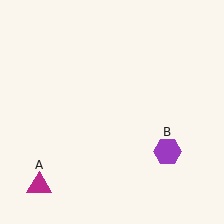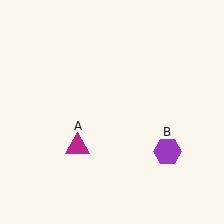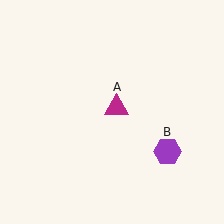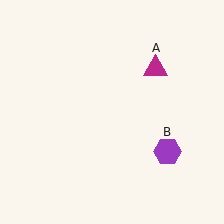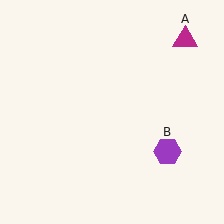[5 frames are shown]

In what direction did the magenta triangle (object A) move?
The magenta triangle (object A) moved up and to the right.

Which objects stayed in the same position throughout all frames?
Purple hexagon (object B) remained stationary.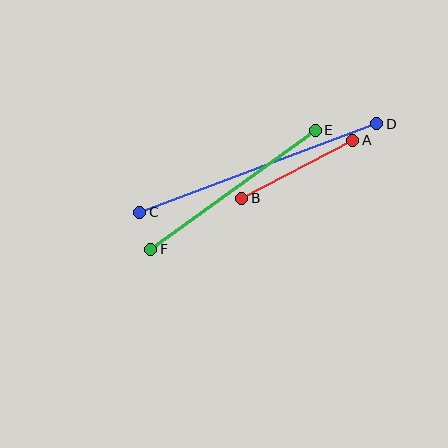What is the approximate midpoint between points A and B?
The midpoint is at approximately (297, 169) pixels.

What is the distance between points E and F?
The distance is approximately 203 pixels.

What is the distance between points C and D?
The distance is approximately 253 pixels.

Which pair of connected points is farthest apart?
Points C and D are farthest apart.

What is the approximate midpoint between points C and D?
The midpoint is at approximately (258, 168) pixels.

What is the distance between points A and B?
The distance is approximately 125 pixels.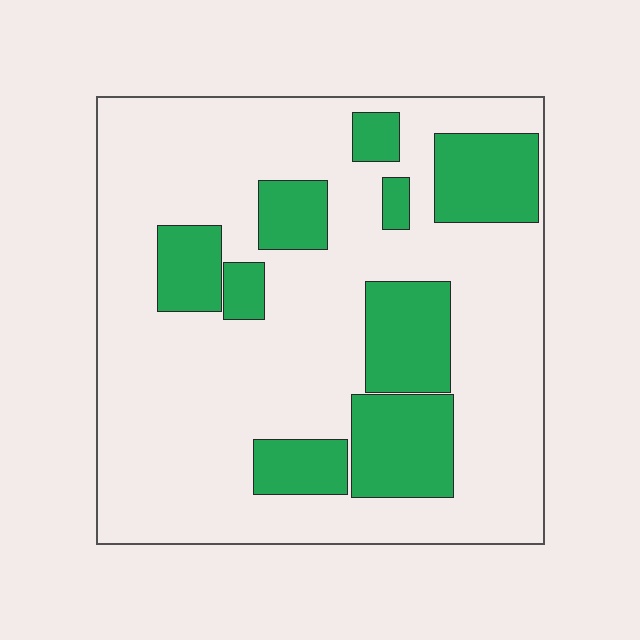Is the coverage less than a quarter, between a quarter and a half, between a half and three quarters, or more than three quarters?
Between a quarter and a half.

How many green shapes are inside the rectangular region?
9.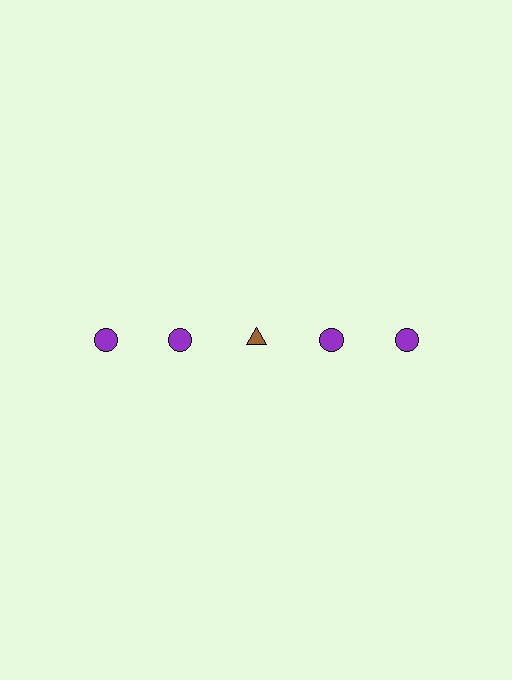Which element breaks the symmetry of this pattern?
The brown triangle in the top row, center column breaks the symmetry. All other shapes are purple circles.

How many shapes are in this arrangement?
There are 5 shapes arranged in a grid pattern.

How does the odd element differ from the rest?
It differs in both color (brown instead of purple) and shape (triangle instead of circle).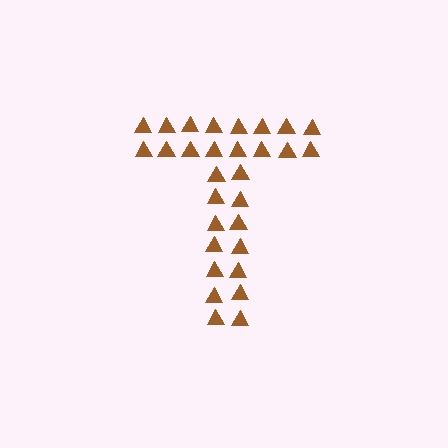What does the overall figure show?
The overall figure shows the letter T.